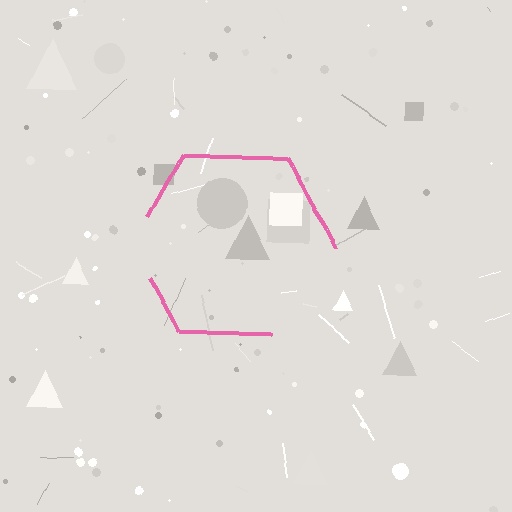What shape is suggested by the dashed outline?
The dashed outline suggests a hexagon.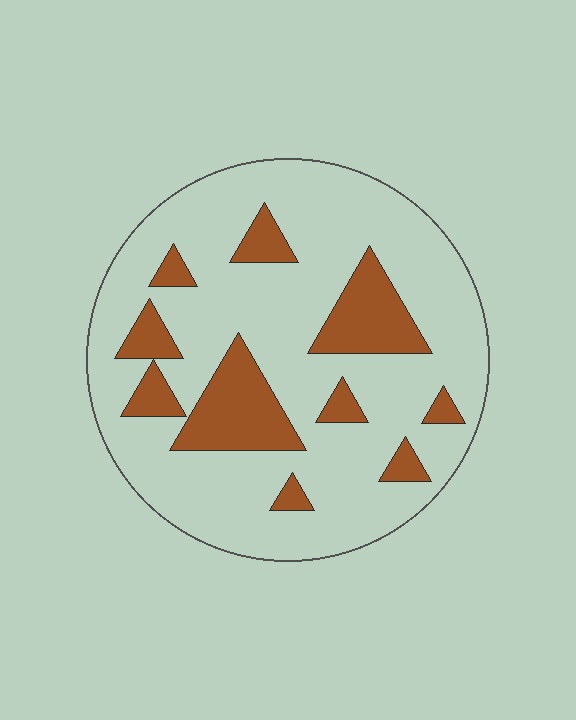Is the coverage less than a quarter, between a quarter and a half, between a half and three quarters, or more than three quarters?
Less than a quarter.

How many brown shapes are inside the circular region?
10.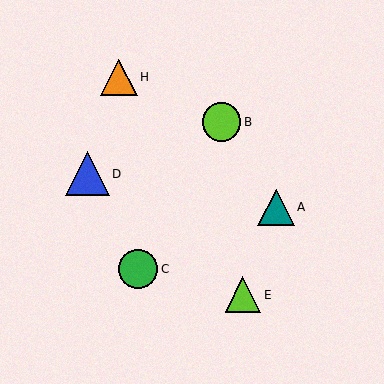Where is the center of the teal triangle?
The center of the teal triangle is at (276, 207).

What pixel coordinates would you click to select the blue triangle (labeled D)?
Click at (88, 174) to select the blue triangle D.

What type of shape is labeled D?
Shape D is a blue triangle.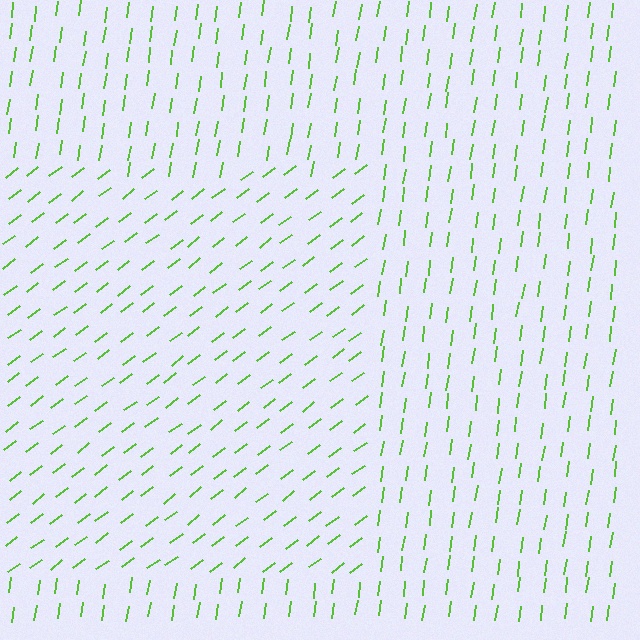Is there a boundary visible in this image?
Yes, there is a texture boundary formed by a change in line orientation.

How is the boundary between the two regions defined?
The boundary is defined purely by a change in line orientation (approximately 45 degrees difference). All lines are the same color and thickness.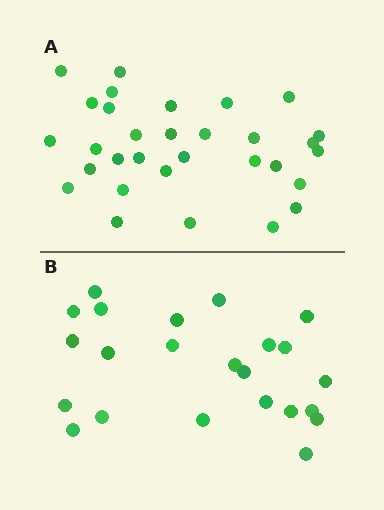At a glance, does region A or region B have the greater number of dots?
Region A (the top region) has more dots.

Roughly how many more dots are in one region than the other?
Region A has roughly 8 or so more dots than region B.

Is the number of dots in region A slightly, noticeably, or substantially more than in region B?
Region A has noticeably more, but not dramatically so. The ratio is roughly 1.3 to 1.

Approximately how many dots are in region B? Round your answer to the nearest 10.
About 20 dots. (The exact count is 23, which rounds to 20.)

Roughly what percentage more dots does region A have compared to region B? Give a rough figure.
About 35% more.